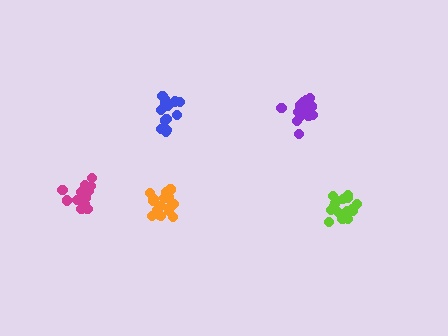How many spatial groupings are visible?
There are 5 spatial groupings.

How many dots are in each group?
Group 1: 16 dots, Group 2: 17 dots, Group 3: 13 dots, Group 4: 14 dots, Group 5: 16 dots (76 total).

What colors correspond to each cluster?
The clusters are colored: purple, lime, blue, magenta, orange.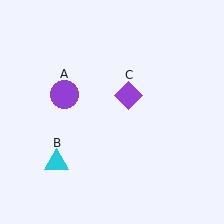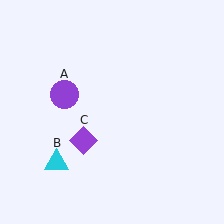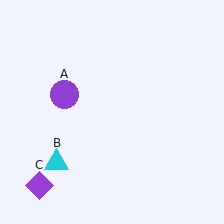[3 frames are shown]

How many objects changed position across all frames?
1 object changed position: purple diamond (object C).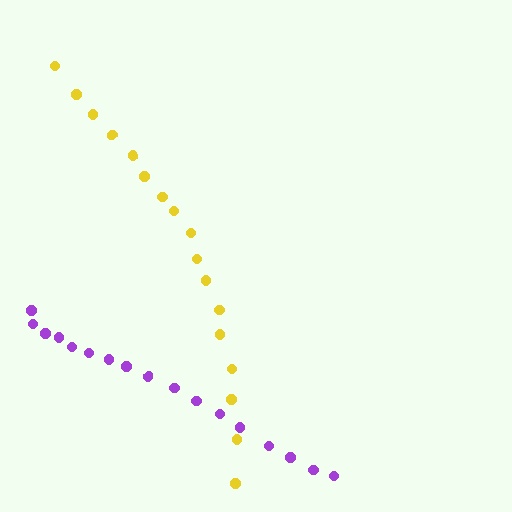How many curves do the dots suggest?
There are 2 distinct paths.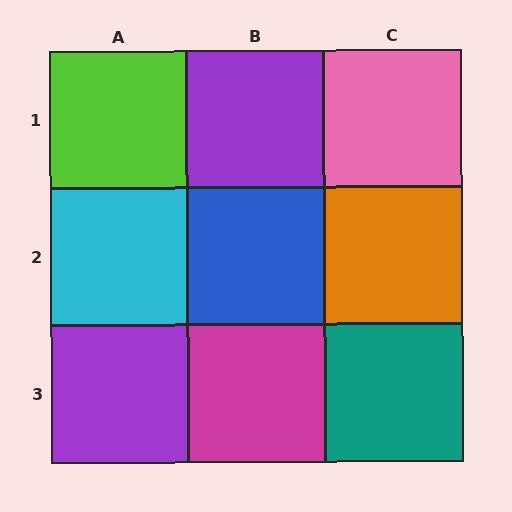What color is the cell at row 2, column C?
Orange.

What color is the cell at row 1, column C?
Pink.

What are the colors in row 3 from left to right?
Purple, magenta, teal.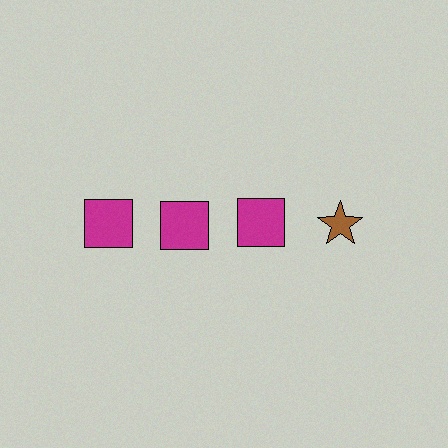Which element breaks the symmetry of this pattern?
The brown star in the top row, second from right column breaks the symmetry. All other shapes are magenta squares.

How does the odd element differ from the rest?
It differs in both color (brown instead of magenta) and shape (star instead of square).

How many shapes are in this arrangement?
There are 4 shapes arranged in a grid pattern.